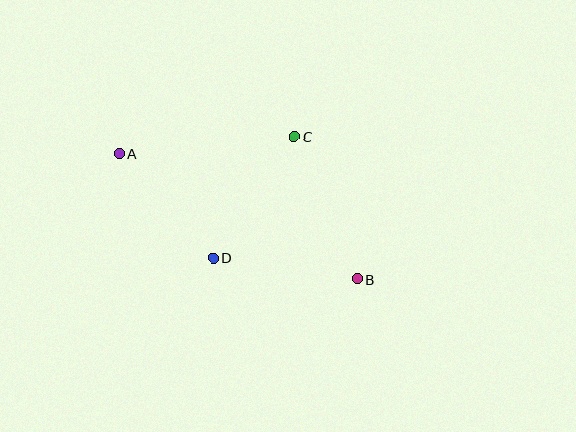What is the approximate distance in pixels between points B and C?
The distance between B and C is approximately 155 pixels.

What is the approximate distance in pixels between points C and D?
The distance between C and D is approximately 146 pixels.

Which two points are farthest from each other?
Points A and B are farthest from each other.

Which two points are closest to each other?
Points A and D are closest to each other.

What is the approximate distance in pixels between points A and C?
The distance between A and C is approximately 176 pixels.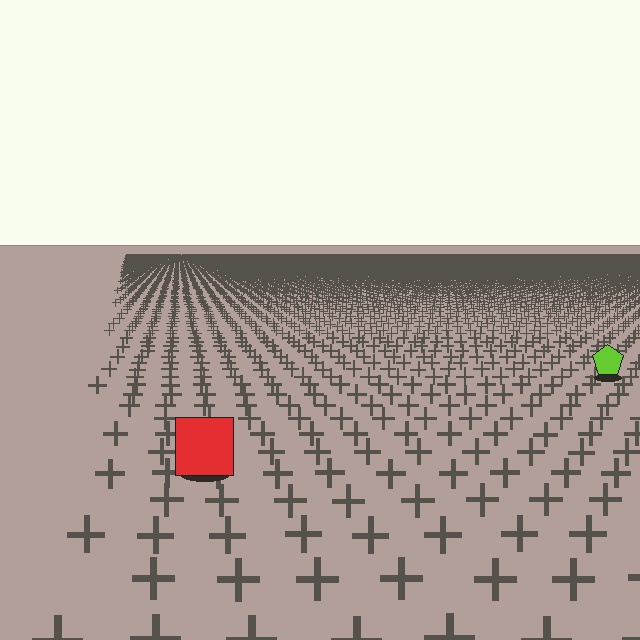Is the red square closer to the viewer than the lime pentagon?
Yes. The red square is closer — you can tell from the texture gradient: the ground texture is coarser near it.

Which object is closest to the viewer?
The red square is closest. The texture marks near it are larger and more spread out.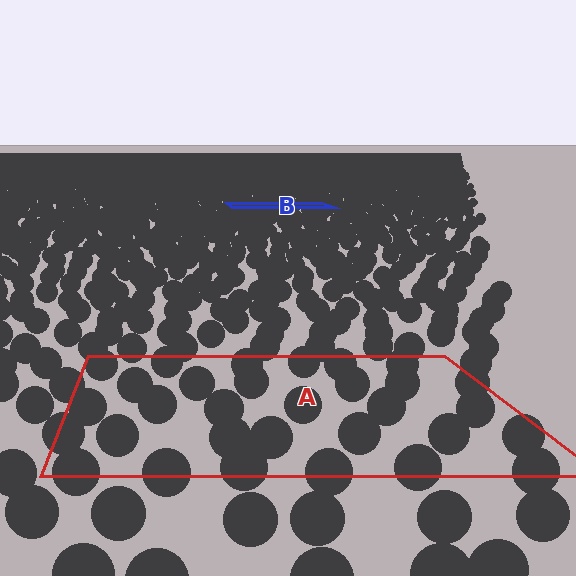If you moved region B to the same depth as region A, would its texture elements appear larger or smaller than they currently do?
They would appear larger. At a closer depth, the same texture elements are projected at a bigger on-screen size.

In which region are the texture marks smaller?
The texture marks are smaller in region B, because it is farther away.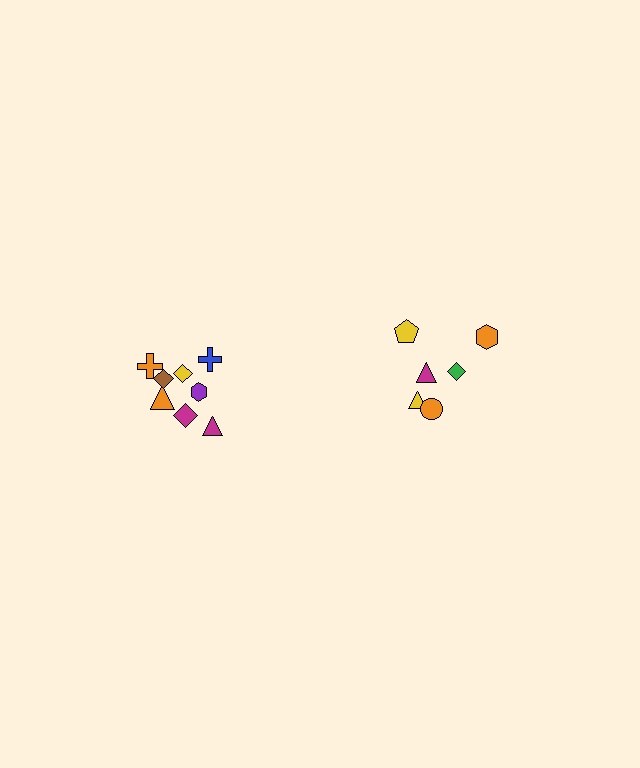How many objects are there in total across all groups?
There are 14 objects.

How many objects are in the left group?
There are 8 objects.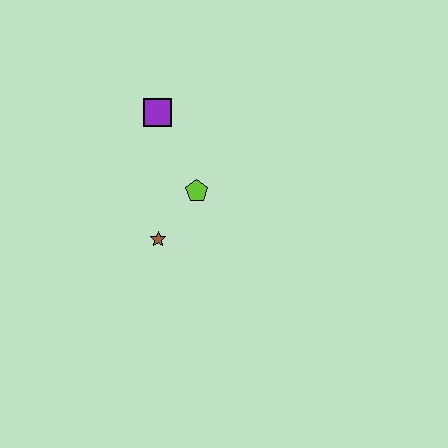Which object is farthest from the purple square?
The brown star is farthest from the purple square.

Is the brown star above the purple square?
No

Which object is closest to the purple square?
The lime pentagon is closest to the purple square.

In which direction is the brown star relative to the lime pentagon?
The brown star is below the lime pentagon.